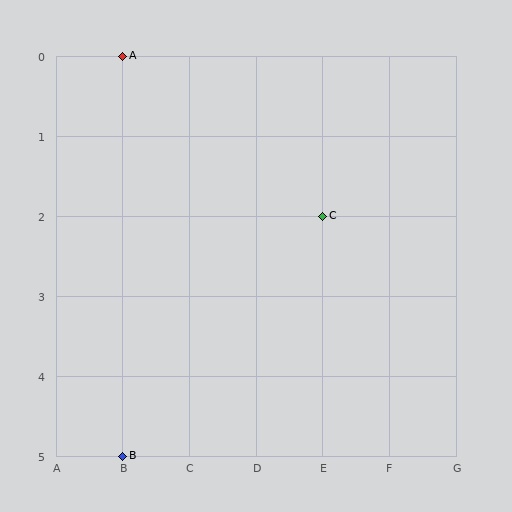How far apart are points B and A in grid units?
Points B and A are 5 rows apart.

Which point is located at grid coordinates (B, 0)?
Point A is at (B, 0).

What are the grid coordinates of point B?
Point B is at grid coordinates (B, 5).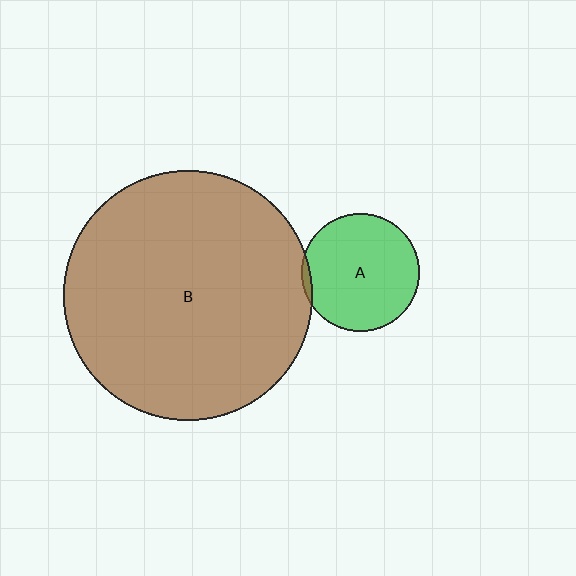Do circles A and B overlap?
Yes.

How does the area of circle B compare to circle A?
Approximately 4.5 times.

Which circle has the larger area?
Circle B (brown).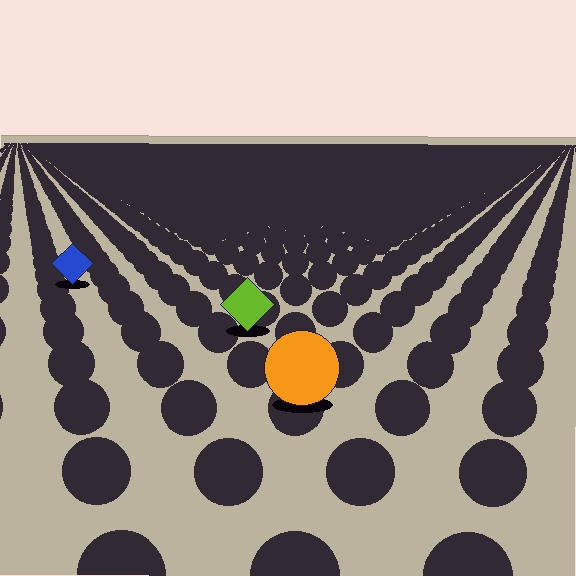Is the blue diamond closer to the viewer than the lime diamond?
No. The lime diamond is closer — you can tell from the texture gradient: the ground texture is coarser near it.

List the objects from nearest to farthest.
From nearest to farthest: the orange circle, the lime diamond, the blue diamond.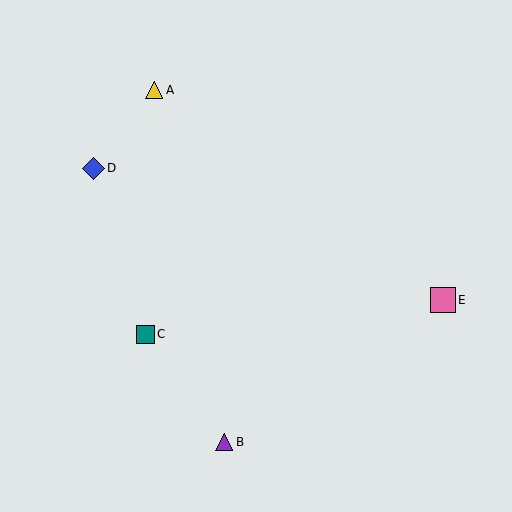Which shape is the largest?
The pink square (labeled E) is the largest.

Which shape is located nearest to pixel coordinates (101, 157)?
The blue diamond (labeled D) at (93, 168) is nearest to that location.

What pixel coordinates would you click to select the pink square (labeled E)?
Click at (443, 300) to select the pink square E.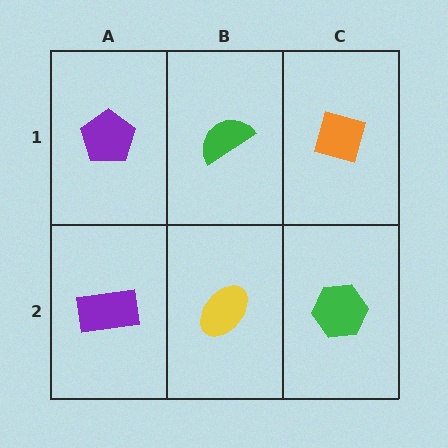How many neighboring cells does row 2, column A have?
2.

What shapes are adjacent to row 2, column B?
A green semicircle (row 1, column B), a purple rectangle (row 2, column A), a green hexagon (row 2, column C).